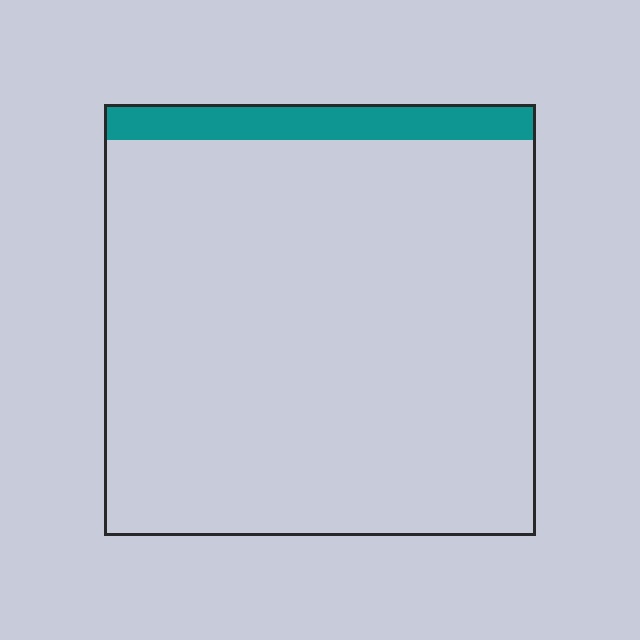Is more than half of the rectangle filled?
No.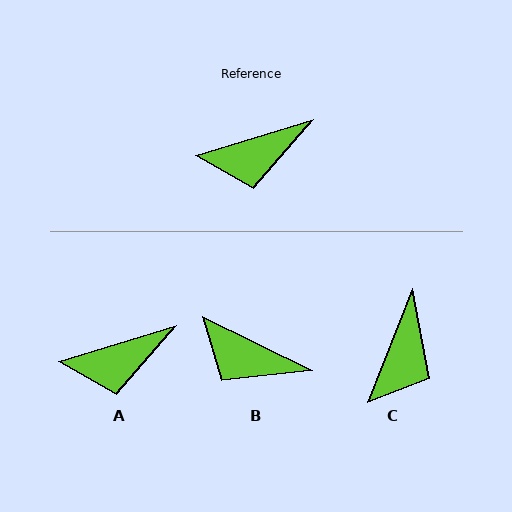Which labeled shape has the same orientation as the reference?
A.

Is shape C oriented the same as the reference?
No, it is off by about 52 degrees.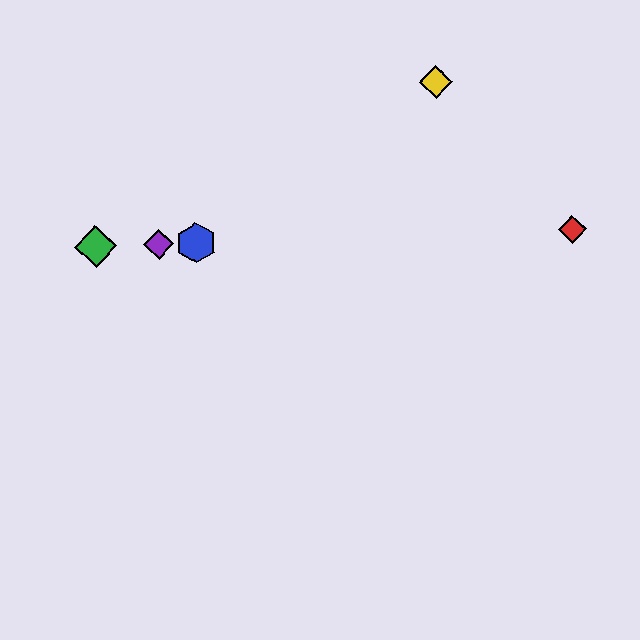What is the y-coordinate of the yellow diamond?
The yellow diamond is at y≈82.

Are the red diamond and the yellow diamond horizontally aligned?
No, the red diamond is at y≈229 and the yellow diamond is at y≈82.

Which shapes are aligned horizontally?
The red diamond, the blue hexagon, the green diamond, the purple diamond are aligned horizontally.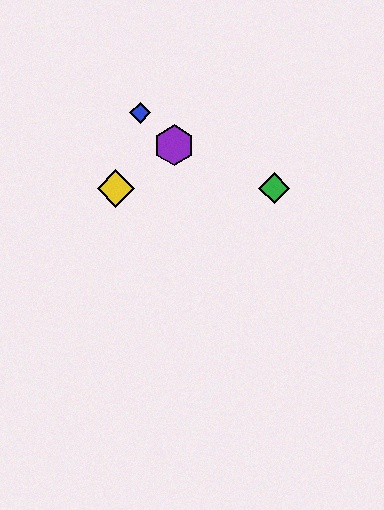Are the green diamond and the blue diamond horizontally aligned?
No, the green diamond is at y≈188 and the blue diamond is at y≈113.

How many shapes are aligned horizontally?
3 shapes (the red hexagon, the green diamond, the yellow diamond) are aligned horizontally.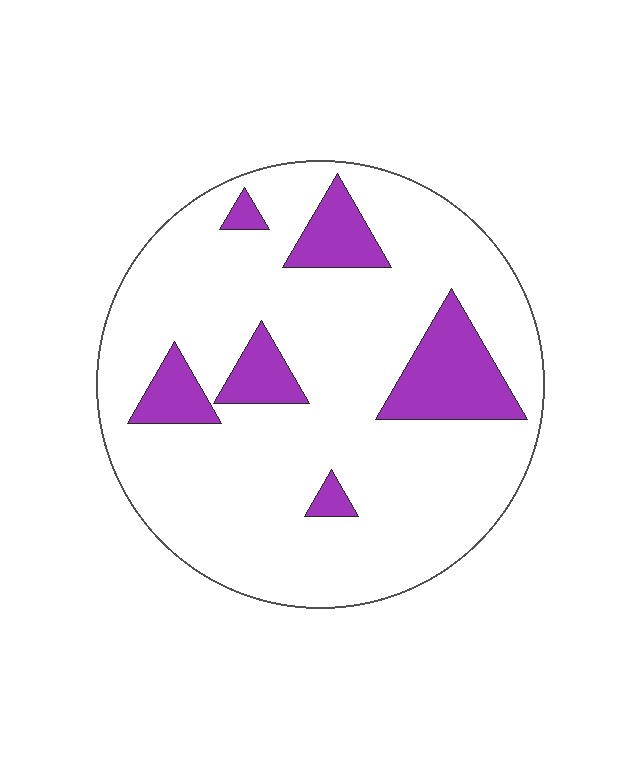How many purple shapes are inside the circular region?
6.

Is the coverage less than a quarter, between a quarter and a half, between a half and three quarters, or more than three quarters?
Less than a quarter.